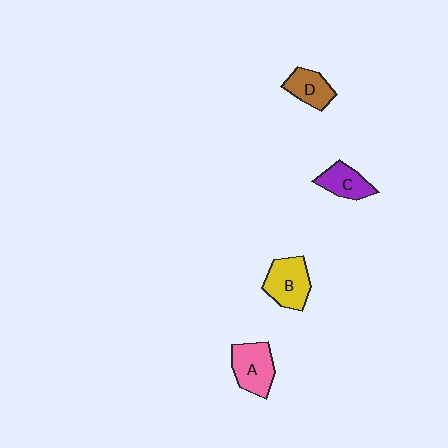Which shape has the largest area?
Shape B (yellow).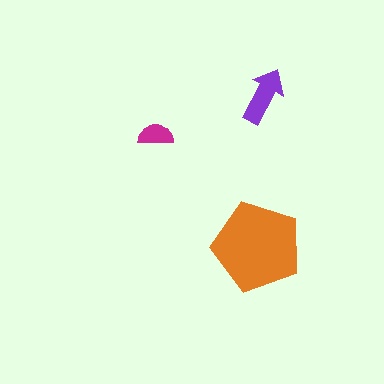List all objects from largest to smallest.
The orange pentagon, the purple arrow, the magenta semicircle.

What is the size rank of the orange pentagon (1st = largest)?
1st.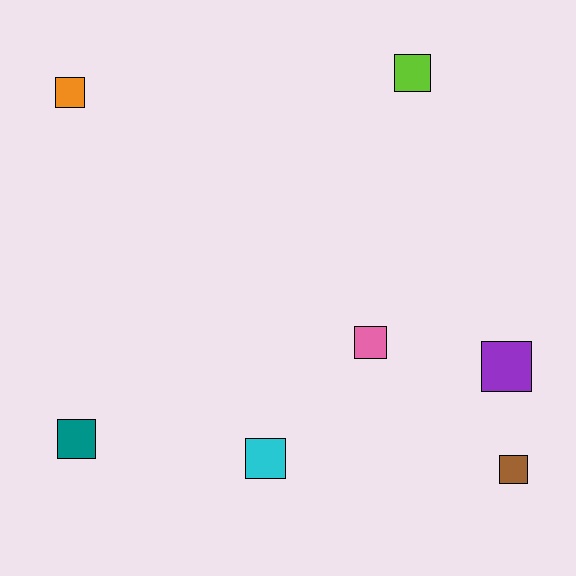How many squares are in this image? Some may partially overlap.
There are 7 squares.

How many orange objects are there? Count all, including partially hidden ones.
There is 1 orange object.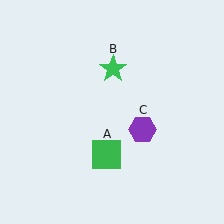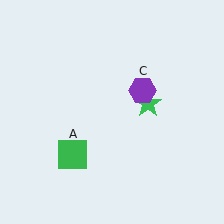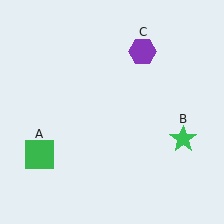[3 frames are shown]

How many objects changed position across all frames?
3 objects changed position: green square (object A), green star (object B), purple hexagon (object C).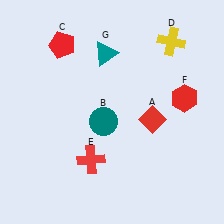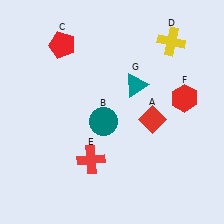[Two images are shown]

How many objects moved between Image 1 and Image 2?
1 object moved between the two images.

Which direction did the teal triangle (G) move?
The teal triangle (G) moved down.